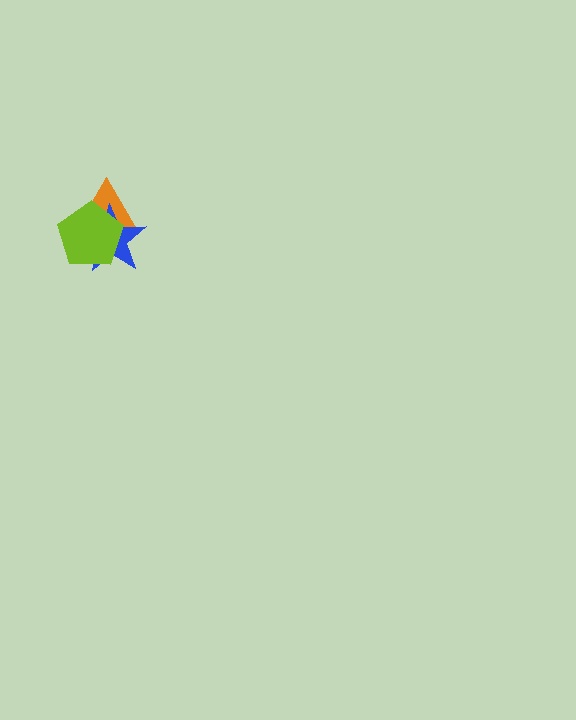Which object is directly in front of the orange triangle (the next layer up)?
The blue star is directly in front of the orange triangle.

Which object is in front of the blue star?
The lime pentagon is in front of the blue star.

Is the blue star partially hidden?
Yes, it is partially covered by another shape.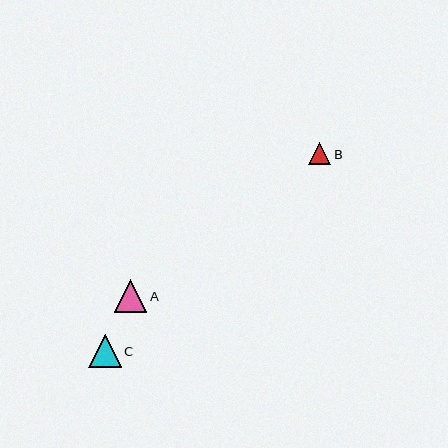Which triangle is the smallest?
Triangle B is the smallest with a size of approximately 22 pixels.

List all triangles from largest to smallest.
From largest to smallest: A, C, B.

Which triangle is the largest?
Triangle A is the largest with a size of approximately 32 pixels.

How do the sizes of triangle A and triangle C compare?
Triangle A and triangle C are approximately the same size.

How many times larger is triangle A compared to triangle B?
Triangle A is approximately 1.5 times the size of triangle B.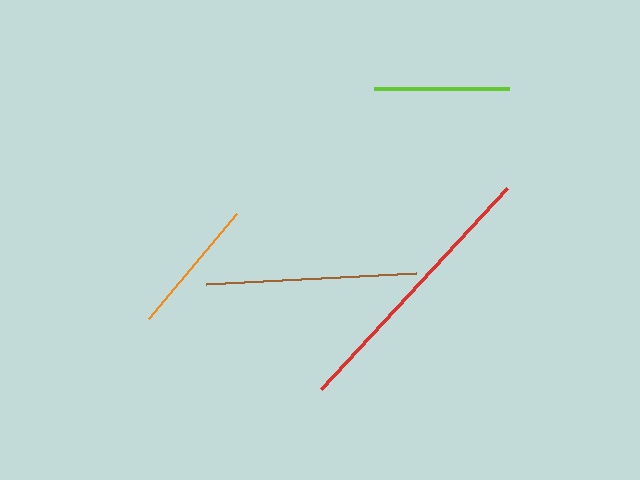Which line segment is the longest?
The red line is the longest at approximately 274 pixels.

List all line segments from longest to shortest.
From longest to shortest: red, brown, orange, lime.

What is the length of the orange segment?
The orange segment is approximately 137 pixels long.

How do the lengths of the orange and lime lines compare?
The orange and lime lines are approximately the same length.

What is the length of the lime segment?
The lime segment is approximately 135 pixels long.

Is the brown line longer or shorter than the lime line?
The brown line is longer than the lime line.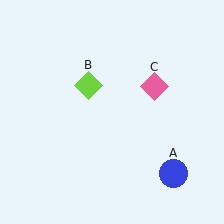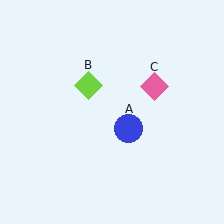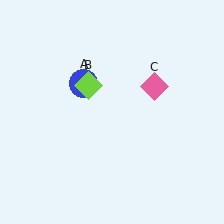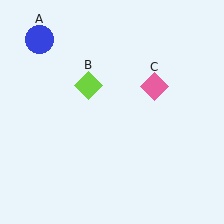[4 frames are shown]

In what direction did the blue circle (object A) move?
The blue circle (object A) moved up and to the left.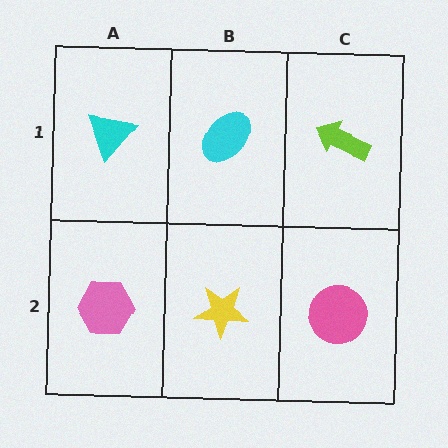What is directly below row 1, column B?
A yellow star.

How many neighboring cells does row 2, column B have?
3.